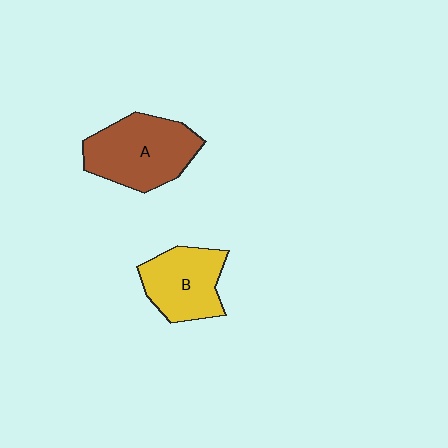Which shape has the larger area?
Shape A (brown).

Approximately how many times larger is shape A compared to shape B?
Approximately 1.3 times.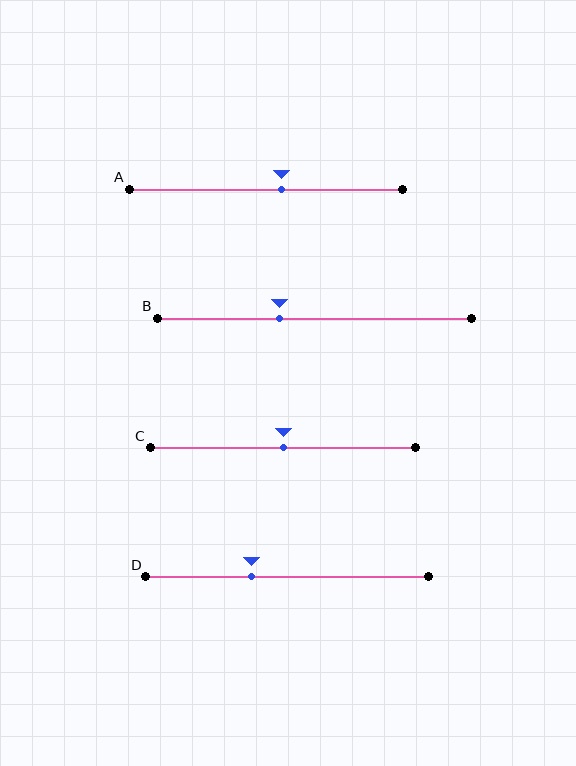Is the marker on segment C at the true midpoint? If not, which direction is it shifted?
Yes, the marker on segment C is at the true midpoint.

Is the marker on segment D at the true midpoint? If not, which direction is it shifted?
No, the marker on segment D is shifted to the left by about 12% of the segment length.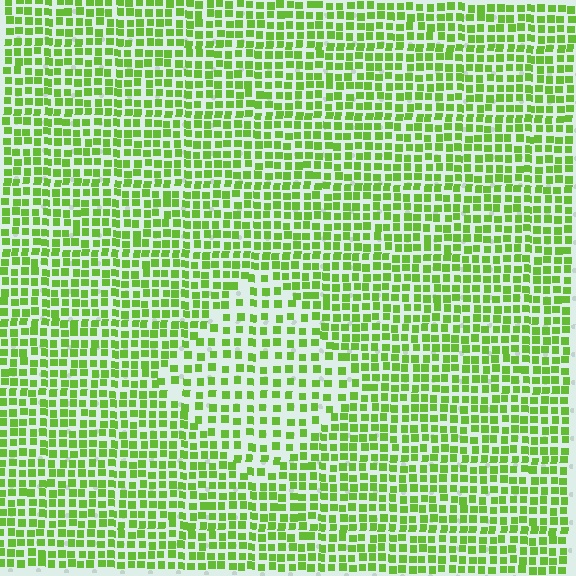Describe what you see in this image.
The image contains small lime elements arranged at two different densities. A diamond-shaped region is visible where the elements are less densely packed than the surrounding area.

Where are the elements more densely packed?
The elements are more densely packed outside the diamond boundary.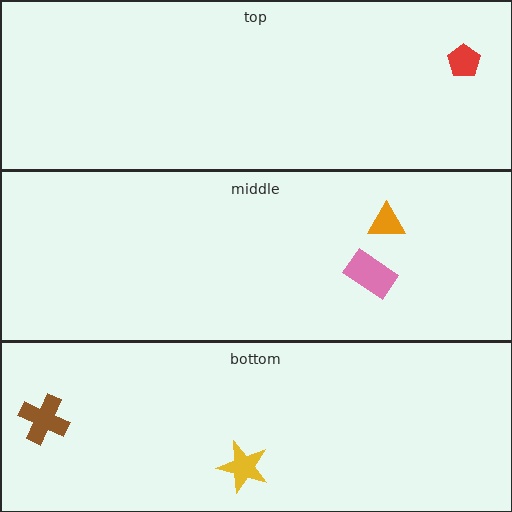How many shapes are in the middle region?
2.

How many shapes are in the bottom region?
2.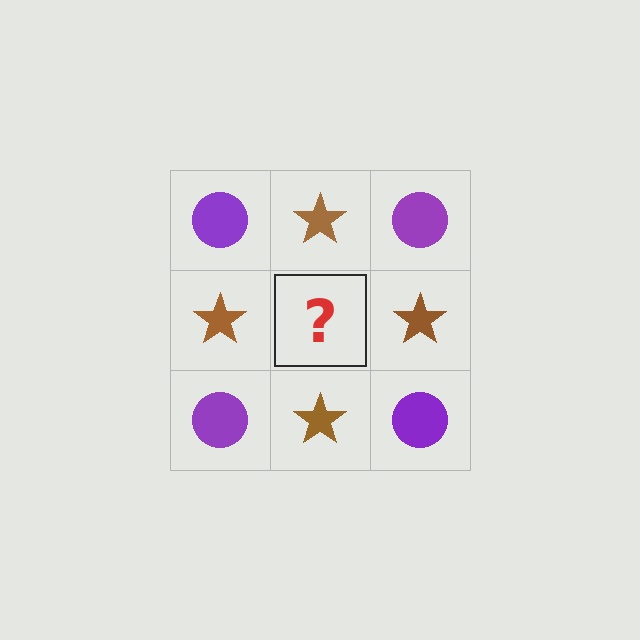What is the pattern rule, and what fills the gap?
The rule is that it alternates purple circle and brown star in a checkerboard pattern. The gap should be filled with a purple circle.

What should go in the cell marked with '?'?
The missing cell should contain a purple circle.